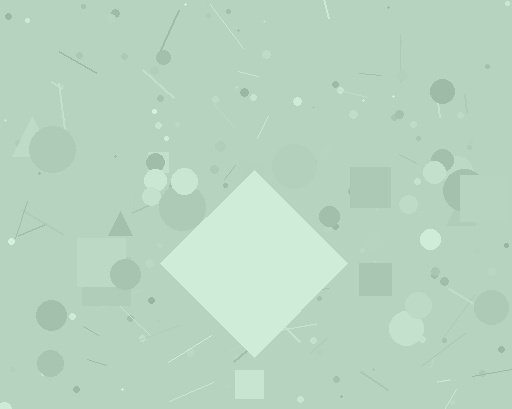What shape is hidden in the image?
A diamond is hidden in the image.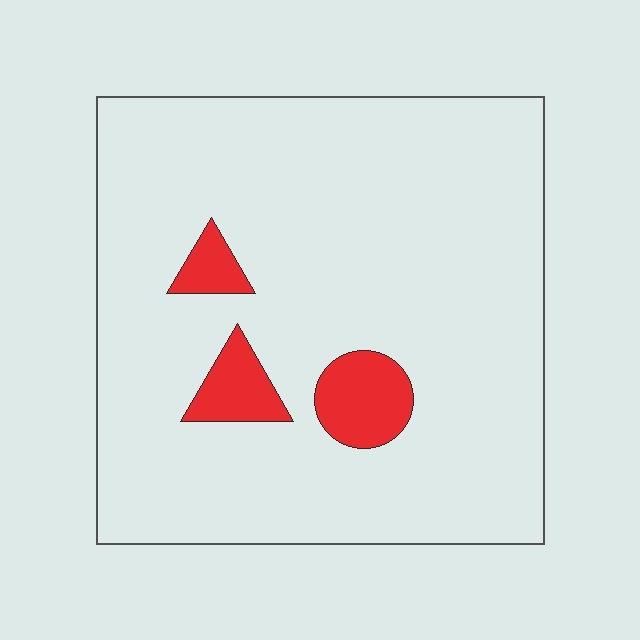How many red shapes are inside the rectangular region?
3.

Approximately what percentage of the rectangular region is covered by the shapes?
Approximately 10%.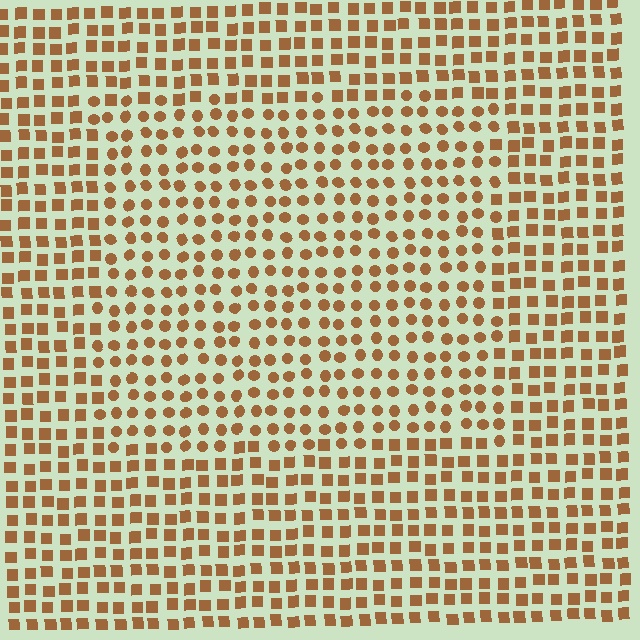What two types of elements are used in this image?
The image uses circles inside the rectangle region and squares outside it.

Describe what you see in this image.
The image is filled with small brown elements arranged in a uniform grid. A rectangle-shaped region contains circles, while the surrounding area contains squares. The boundary is defined purely by the change in element shape.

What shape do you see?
I see a rectangle.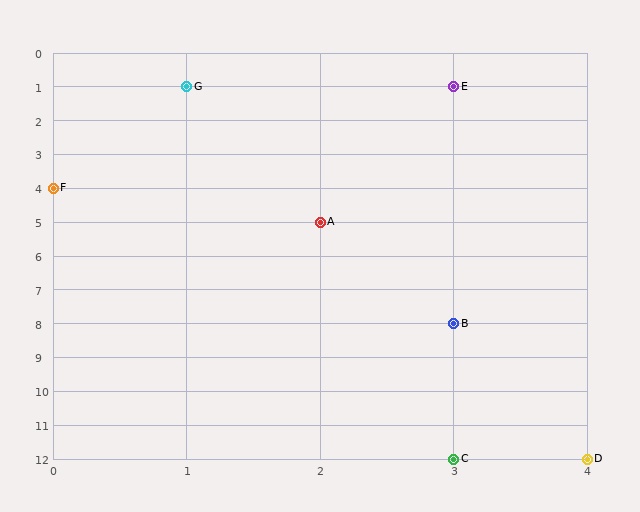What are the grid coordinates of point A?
Point A is at grid coordinates (2, 5).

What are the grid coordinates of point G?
Point G is at grid coordinates (1, 1).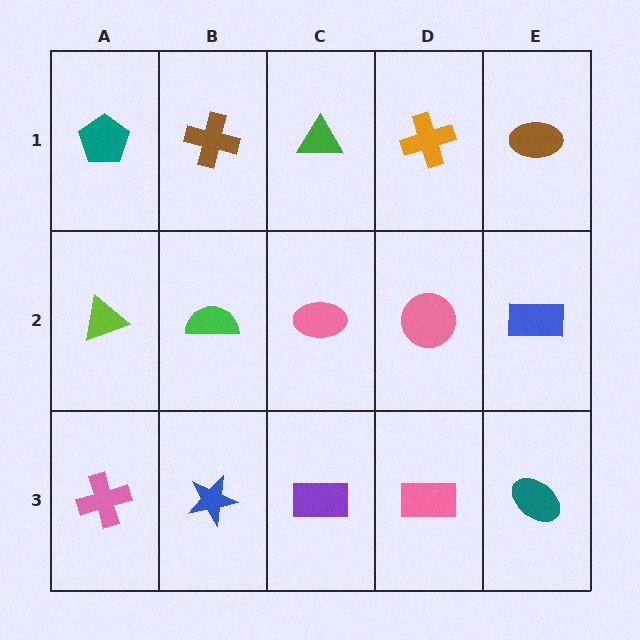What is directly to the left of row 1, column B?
A teal pentagon.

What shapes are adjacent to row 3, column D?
A pink circle (row 2, column D), a purple rectangle (row 3, column C), a teal ellipse (row 3, column E).